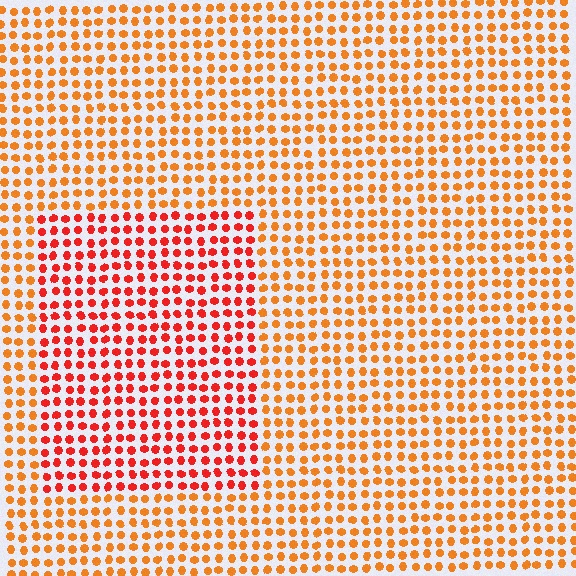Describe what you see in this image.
The image is filled with small orange elements in a uniform arrangement. A rectangle-shaped region is visible where the elements are tinted to a slightly different hue, forming a subtle color boundary.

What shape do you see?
I see a rectangle.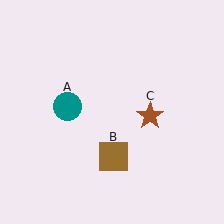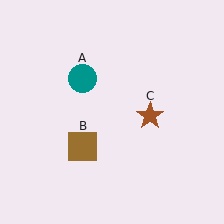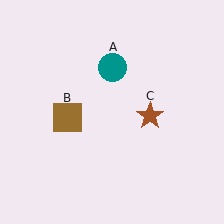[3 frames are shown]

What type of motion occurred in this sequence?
The teal circle (object A), brown square (object B) rotated clockwise around the center of the scene.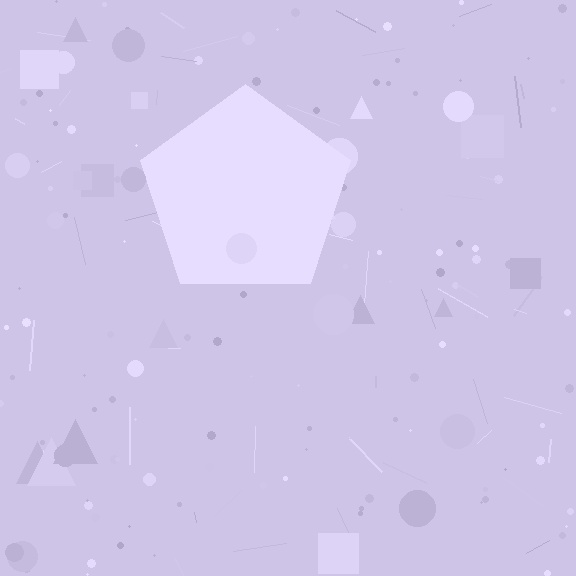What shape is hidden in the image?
A pentagon is hidden in the image.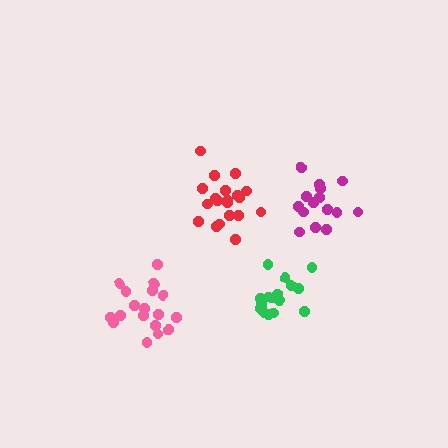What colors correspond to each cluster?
The clusters are colored: green, pink, magenta, red.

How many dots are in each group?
Group 1: 17 dots, Group 2: 18 dots, Group 3: 15 dots, Group 4: 20 dots (70 total).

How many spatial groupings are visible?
There are 4 spatial groupings.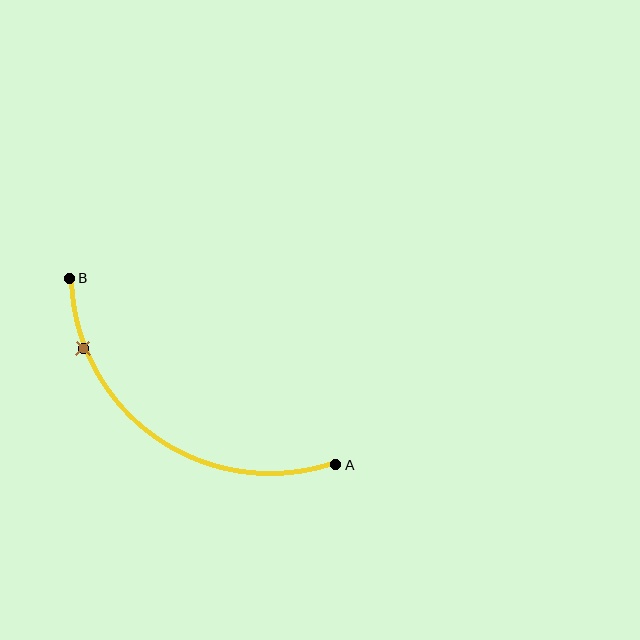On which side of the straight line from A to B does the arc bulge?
The arc bulges below and to the left of the straight line connecting A and B.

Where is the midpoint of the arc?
The arc midpoint is the point on the curve farthest from the straight line joining A and B. It sits below and to the left of that line.